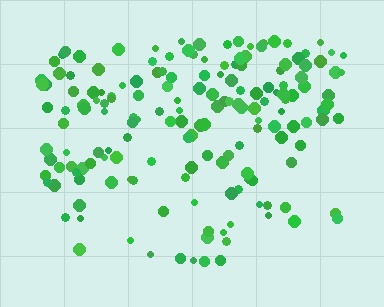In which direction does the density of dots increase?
From bottom to top, with the top side densest.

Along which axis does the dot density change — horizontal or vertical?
Vertical.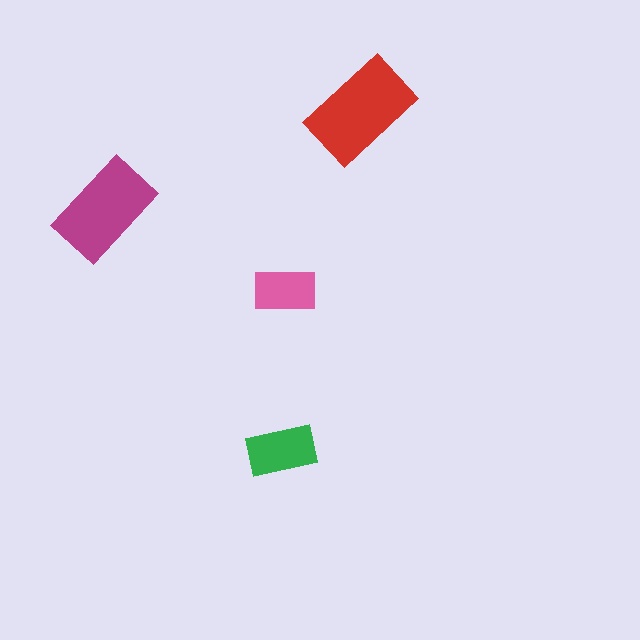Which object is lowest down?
The green rectangle is bottommost.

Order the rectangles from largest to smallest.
the red one, the magenta one, the green one, the pink one.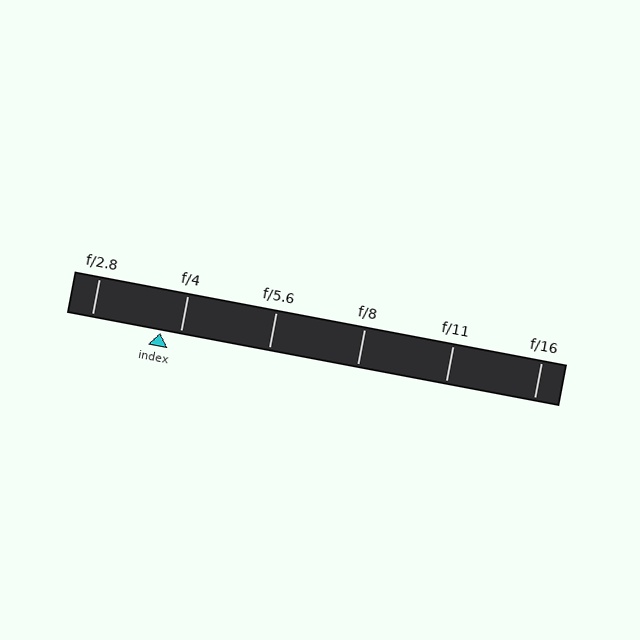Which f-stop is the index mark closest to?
The index mark is closest to f/4.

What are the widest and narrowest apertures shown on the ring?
The widest aperture shown is f/2.8 and the narrowest is f/16.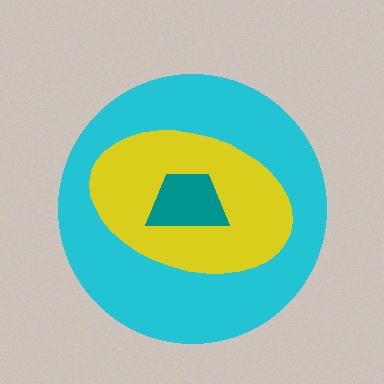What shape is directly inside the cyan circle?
The yellow ellipse.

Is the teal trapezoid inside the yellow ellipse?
Yes.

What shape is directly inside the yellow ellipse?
The teal trapezoid.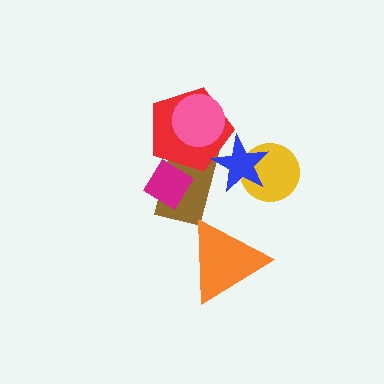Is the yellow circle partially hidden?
Yes, it is partially covered by another shape.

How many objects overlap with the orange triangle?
0 objects overlap with the orange triangle.